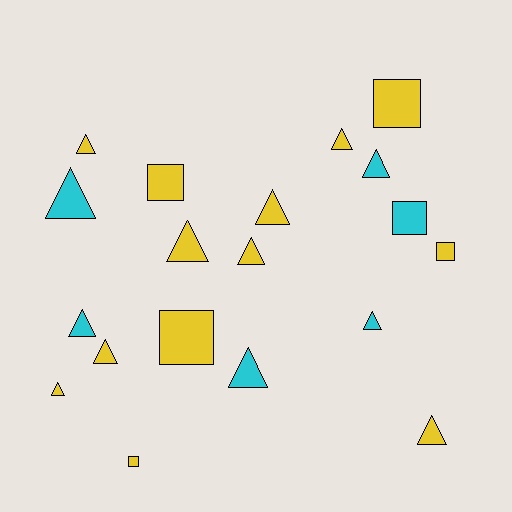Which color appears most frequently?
Yellow, with 13 objects.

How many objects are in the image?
There are 19 objects.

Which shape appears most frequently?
Triangle, with 13 objects.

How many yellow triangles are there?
There are 8 yellow triangles.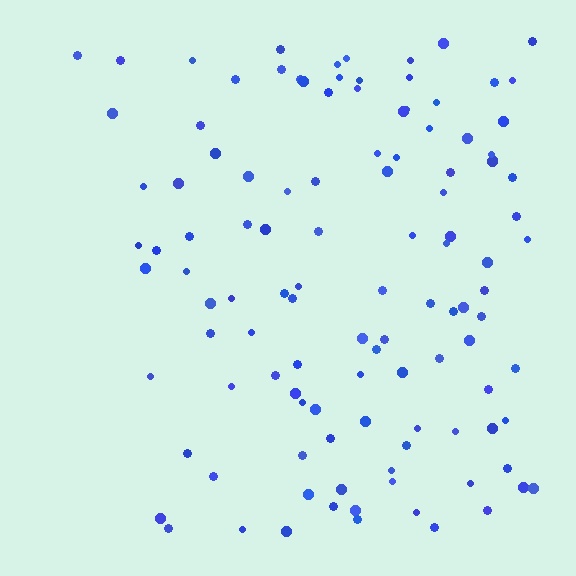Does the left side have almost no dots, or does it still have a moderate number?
Still a moderate number, just noticeably fewer than the right.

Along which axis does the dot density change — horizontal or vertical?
Horizontal.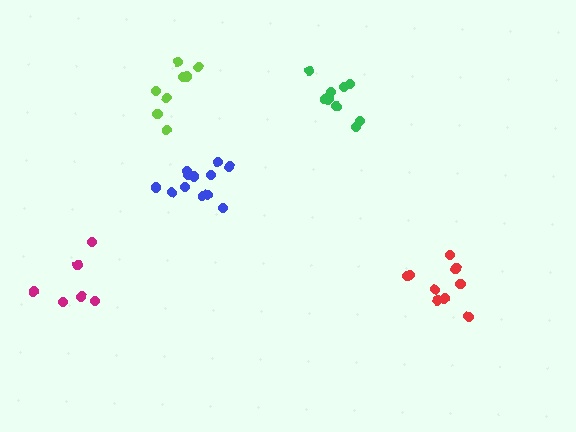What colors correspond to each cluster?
The clusters are colored: lime, red, green, magenta, blue.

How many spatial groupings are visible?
There are 5 spatial groupings.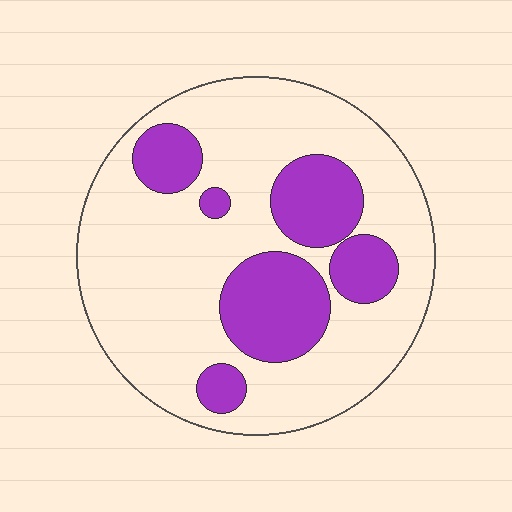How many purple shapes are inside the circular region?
6.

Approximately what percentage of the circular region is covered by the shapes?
Approximately 25%.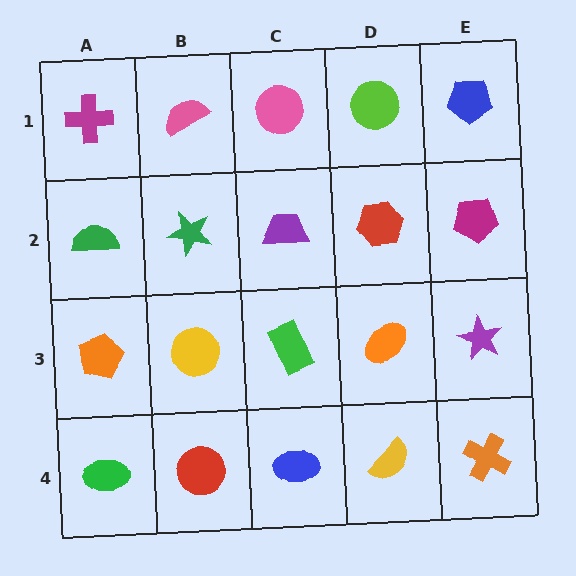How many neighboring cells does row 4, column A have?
2.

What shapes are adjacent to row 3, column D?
A red hexagon (row 2, column D), a yellow semicircle (row 4, column D), a green rectangle (row 3, column C), a purple star (row 3, column E).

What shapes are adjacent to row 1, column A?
A green semicircle (row 2, column A), a pink semicircle (row 1, column B).